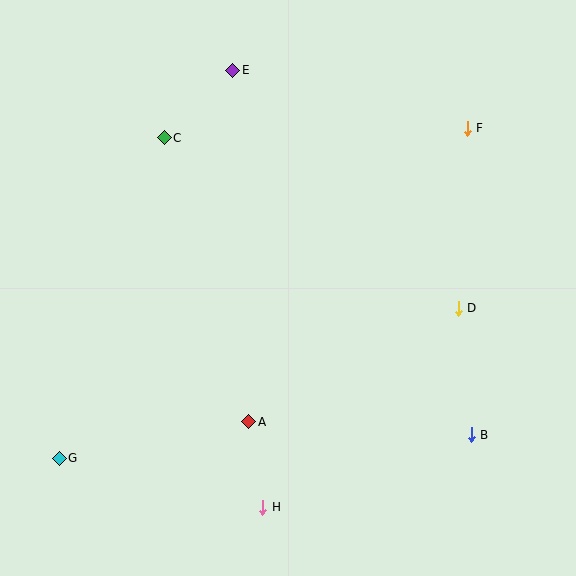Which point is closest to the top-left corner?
Point C is closest to the top-left corner.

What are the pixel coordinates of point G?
Point G is at (59, 458).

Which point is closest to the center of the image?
Point A at (249, 422) is closest to the center.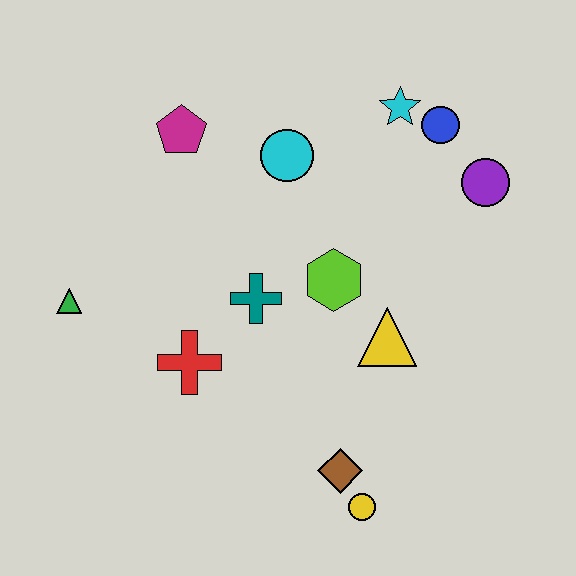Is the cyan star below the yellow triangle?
No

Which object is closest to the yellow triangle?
The lime hexagon is closest to the yellow triangle.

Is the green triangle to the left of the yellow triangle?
Yes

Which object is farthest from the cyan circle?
The yellow circle is farthest from the cyan circle.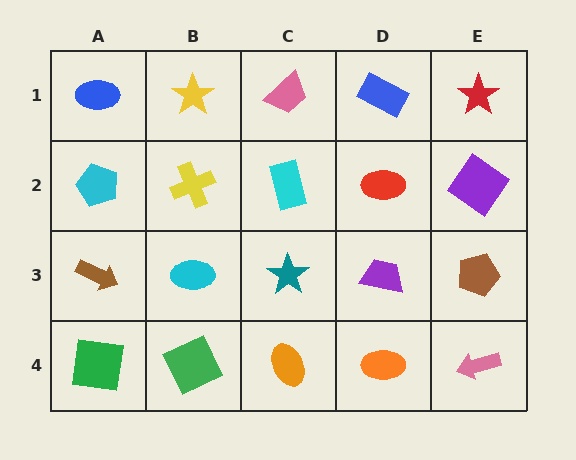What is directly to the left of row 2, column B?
A cyan pentagon.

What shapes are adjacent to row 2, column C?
A pink trapezoid (row 1, column C), a teal star (row 3, column C), a yellow cross (row 2, column B), a red ellipse (row 2, column D).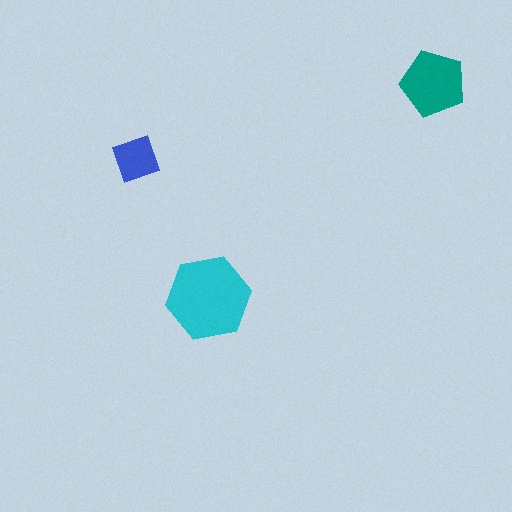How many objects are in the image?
There are 3 objects in the image.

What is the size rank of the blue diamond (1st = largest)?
3rd.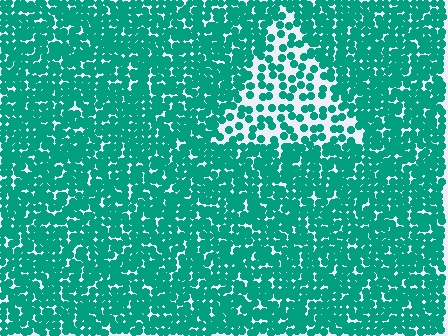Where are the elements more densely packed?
The elements are more densely packed outside the triangle boundary.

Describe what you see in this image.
The image contains small teal elements arranged at two different densities. A triangle-shaped region is visible where the elements are less densely packed than the surrounding area.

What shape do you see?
I see a triangle.